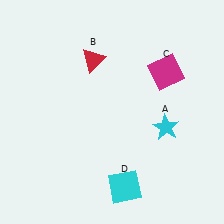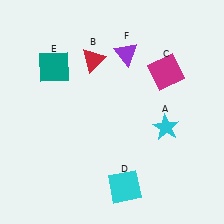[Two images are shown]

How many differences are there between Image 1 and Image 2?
There are 2 differences between the two images.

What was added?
A teal square (E), a purple triangle (F) were added in Image 2.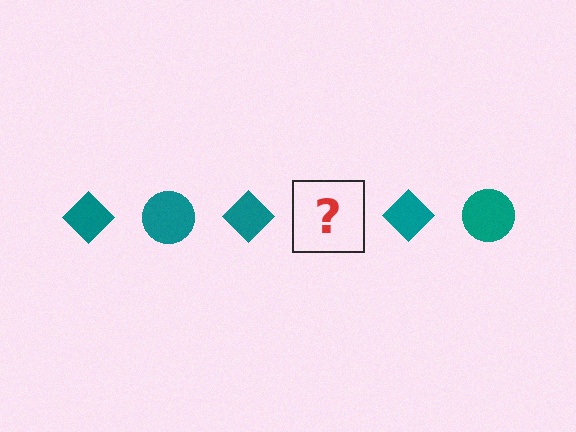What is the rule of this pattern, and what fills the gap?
The rule is that the pattern cycles through diamond, circle shapes in teal. The gap should be filled with a teal circle.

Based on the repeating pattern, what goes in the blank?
The blank should be a teal circle.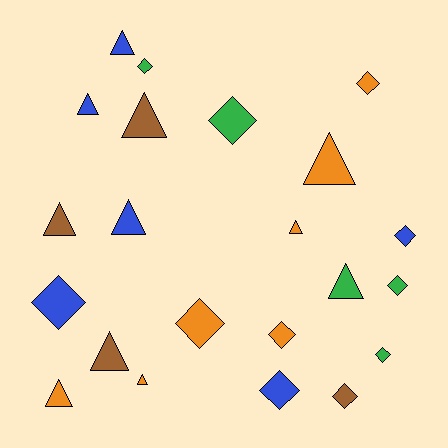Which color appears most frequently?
Orange, with 7 objects.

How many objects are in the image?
There are 22 objects.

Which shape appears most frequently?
Triangle, with 11 objects.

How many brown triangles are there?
There are 3 brown triangles.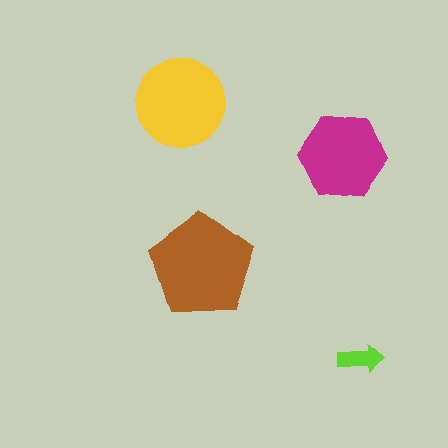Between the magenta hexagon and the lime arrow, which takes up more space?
The magenta hexagon.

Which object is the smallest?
The lime arrow.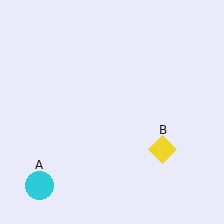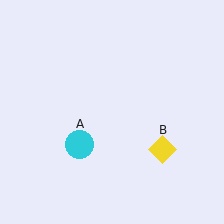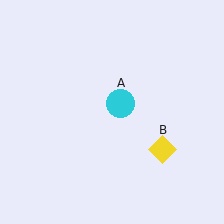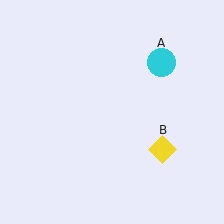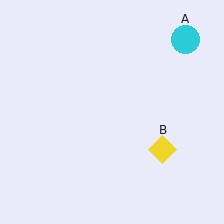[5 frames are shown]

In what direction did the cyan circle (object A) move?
The cyan circle (object A) moved up and to the right.